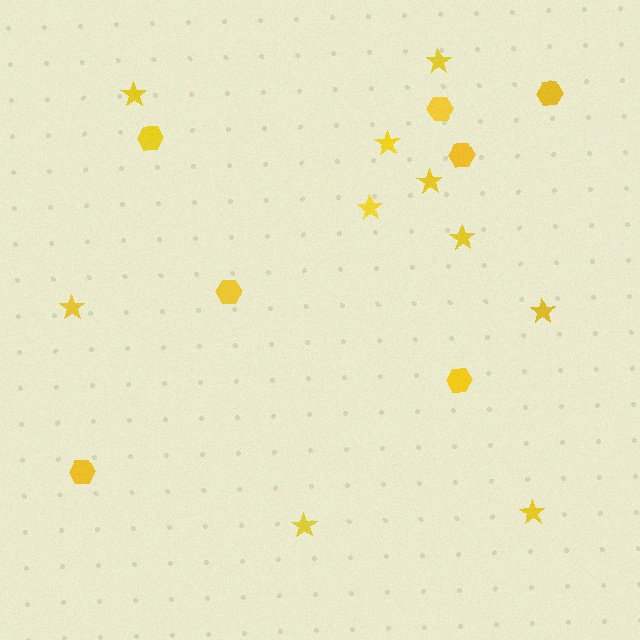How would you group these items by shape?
There are 2 groups: one group of stars (10) and one group of hexagons (7).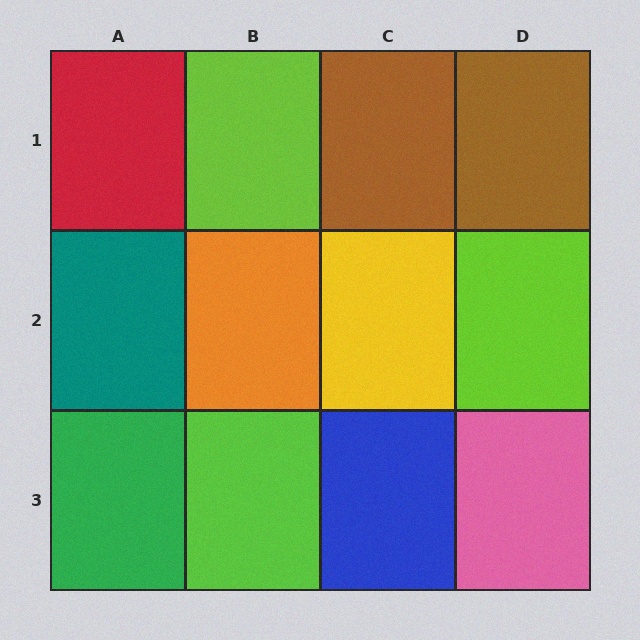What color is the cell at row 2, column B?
Orange.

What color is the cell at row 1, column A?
Red.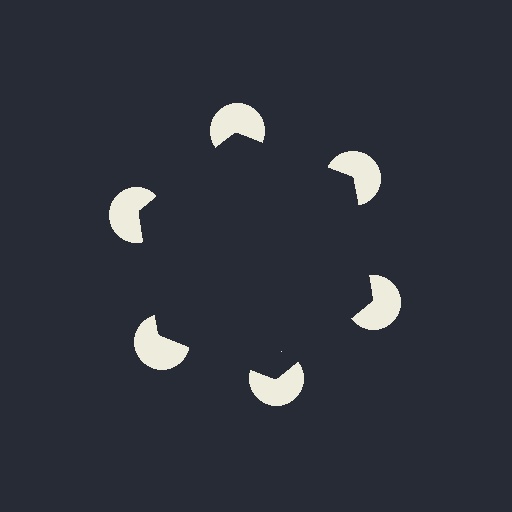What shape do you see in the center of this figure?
An illusory hexagon — its edges are inferred from the aligned wedge cuts in the pac-man discs, not physically drawn.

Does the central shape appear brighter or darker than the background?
It typically appears slightly darker than the background, even though no actual brightness change is drawn.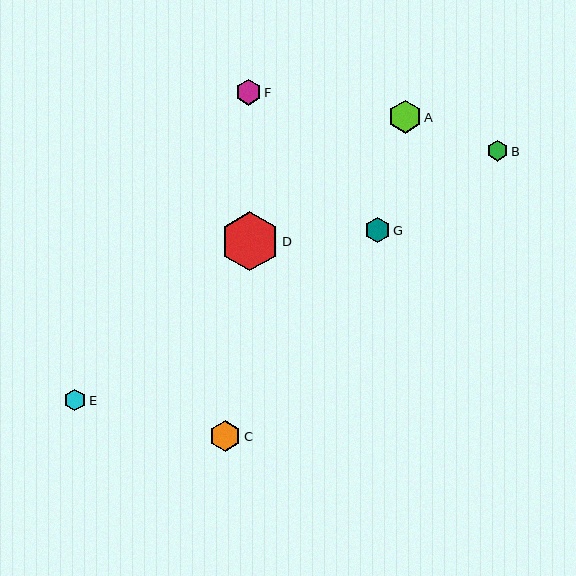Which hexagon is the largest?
Hexagon D is the largest with a size of approximately 59 pixels.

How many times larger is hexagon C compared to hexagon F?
Hexagon C is approximately 1.2 times the size of hexagon F.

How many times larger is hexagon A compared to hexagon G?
Hexagon A is approximately 1.3 times the size of hexagon G.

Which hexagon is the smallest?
Hexagon B is the smallest with a size of approximately 21 pixels.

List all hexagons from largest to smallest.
From largest to smallest: D, A, C, F, G, E, B.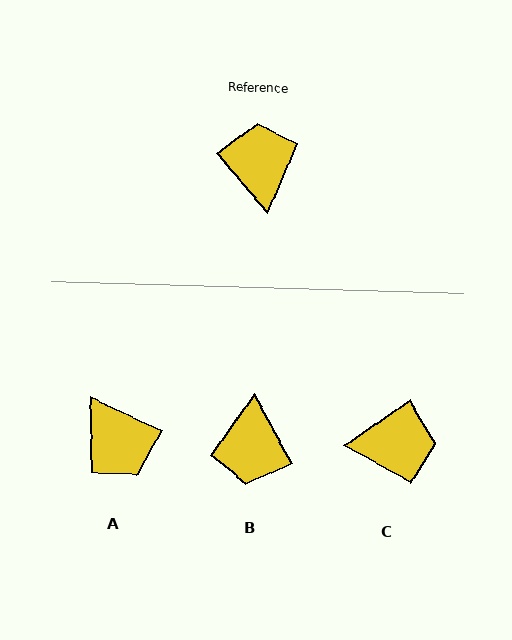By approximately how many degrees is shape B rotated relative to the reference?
Approximately 168 degrees counter-clockwise.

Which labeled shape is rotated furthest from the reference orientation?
B, about 168 degrees away.